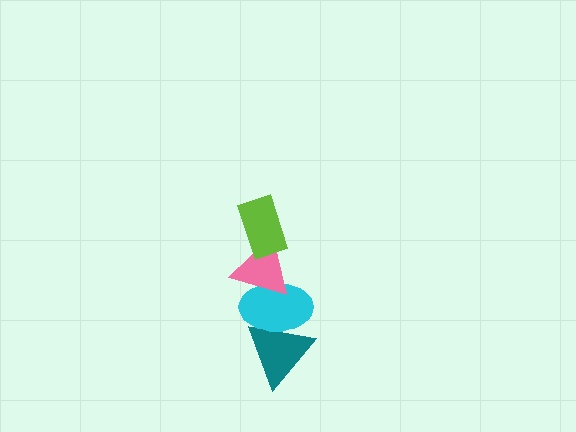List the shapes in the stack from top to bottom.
From top to bottom: the lime rectangle, the pink triangle, the cyan ellipse, the teal triangle.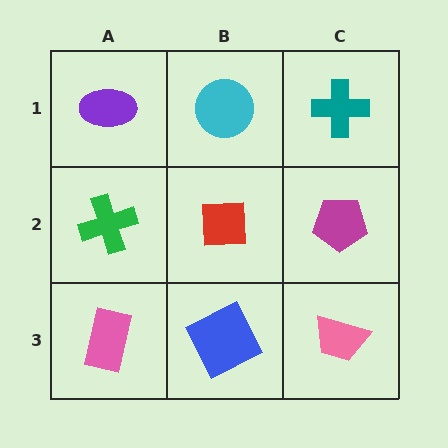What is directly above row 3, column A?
A green cross.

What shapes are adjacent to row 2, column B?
A cyan circle (row 1, column B), a blue square (row 3, column B), a green cross (row 2, column A), a magenta pentagon (row 2, column C).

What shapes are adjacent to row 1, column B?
A red square (row 2, column B), a purple ellipse (row 1, column A), a teal cross (row 1, column C).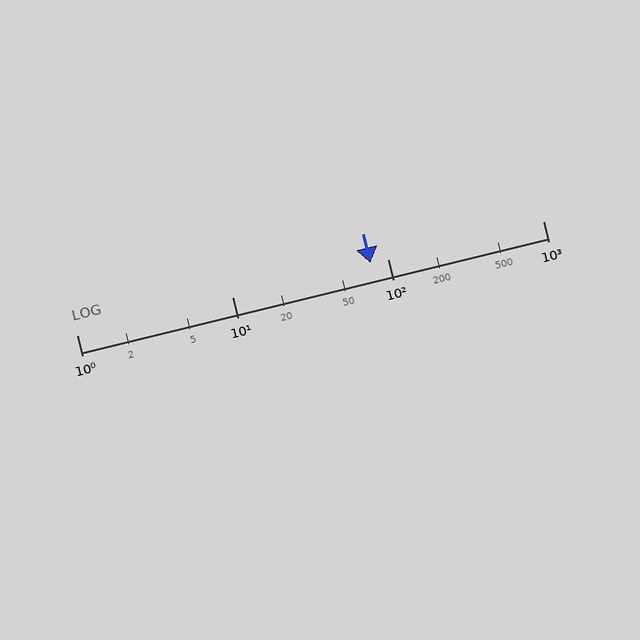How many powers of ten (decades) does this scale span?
The scale spans 3 decades, from 1 to 1000.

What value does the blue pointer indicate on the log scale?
The pointer indicates approximately 78.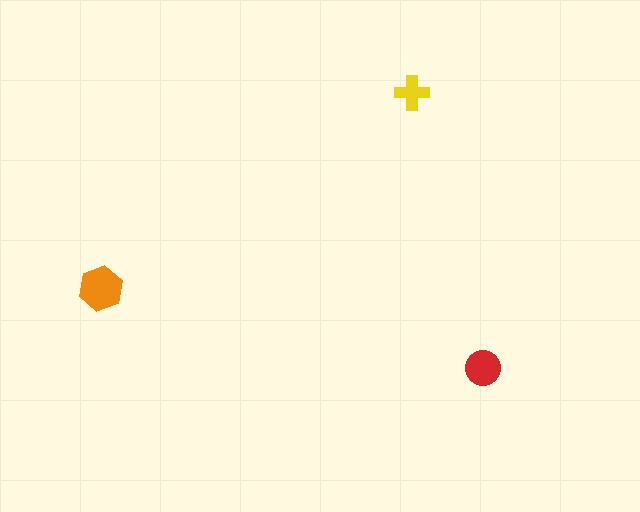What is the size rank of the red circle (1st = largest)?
2nd.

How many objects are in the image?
There are 3 objects in the image.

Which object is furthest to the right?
The red circle is rightmost.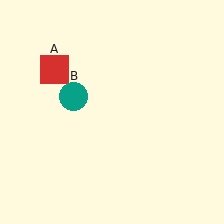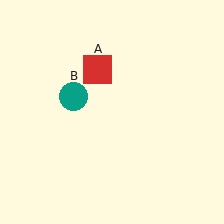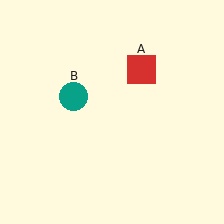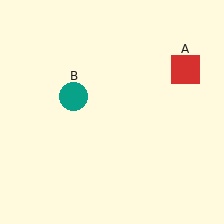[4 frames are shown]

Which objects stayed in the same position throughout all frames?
Teal circle (object B) remained stationary.